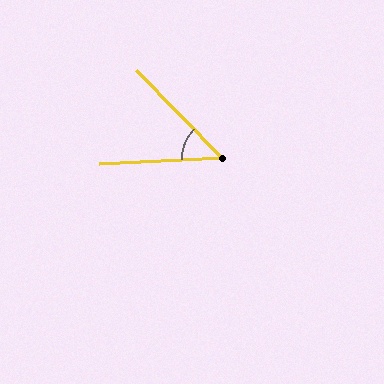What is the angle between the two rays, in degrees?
Approximately 48 degrees.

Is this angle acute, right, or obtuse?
It is acute.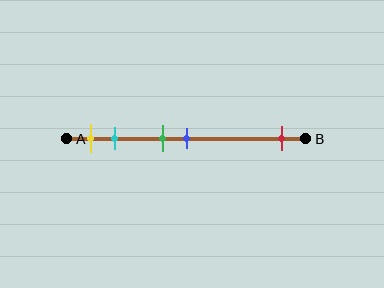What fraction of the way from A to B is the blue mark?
The blue mark is approximately 50% (0.5) of the way from A to B.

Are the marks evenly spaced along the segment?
No, the marks are not evenly spaced.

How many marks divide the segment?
There are 5 marks dividing the segment.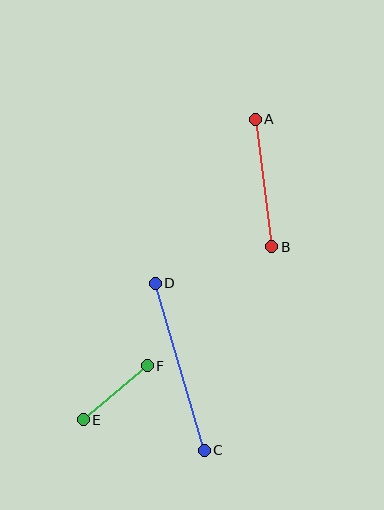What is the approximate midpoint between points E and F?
The midpoint is at approximately (115, 393) pixels.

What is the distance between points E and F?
The distance is approximately 83 pixels.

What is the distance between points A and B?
The distance is approximately 129 pixels.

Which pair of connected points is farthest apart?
Points C and D are farthest apart.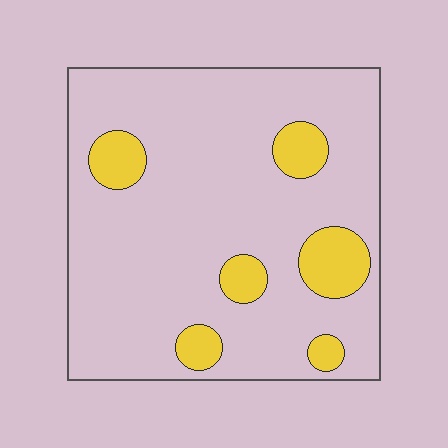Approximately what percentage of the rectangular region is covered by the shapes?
Approximately 15%.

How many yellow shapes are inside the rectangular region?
6.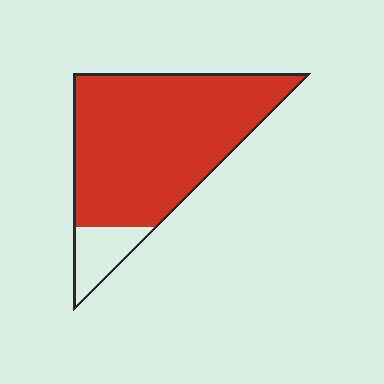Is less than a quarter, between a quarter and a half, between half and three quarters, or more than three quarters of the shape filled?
More than three quarters.